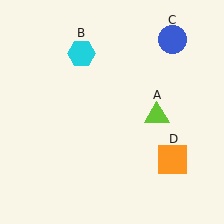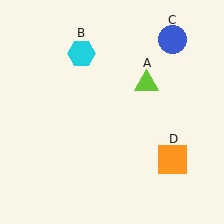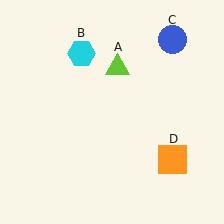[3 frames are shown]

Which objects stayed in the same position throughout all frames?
Cyan hexagon (object B) and blue circle (object C) and orange square (object D) remained stationary.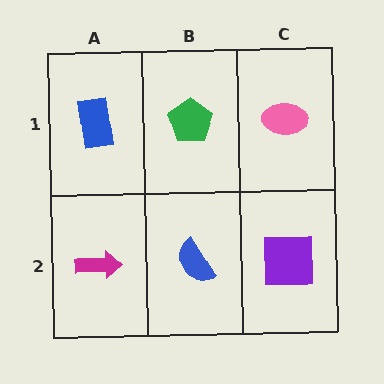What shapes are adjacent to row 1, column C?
A purple square (row 2, column C), a green pentagon (row 1, column B).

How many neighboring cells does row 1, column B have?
3.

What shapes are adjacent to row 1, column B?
A blue semicircle (row 2, column B), a blue rectangle (row 1, column A), a pink ellipse (row 1, column C).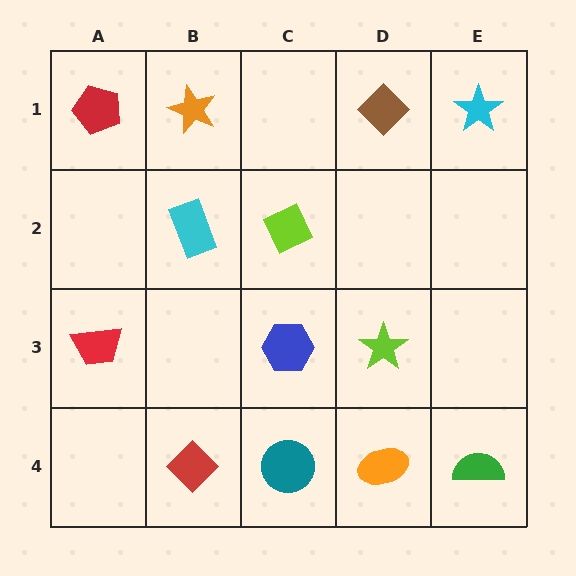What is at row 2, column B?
A cyan rectangle.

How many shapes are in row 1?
4 shapes.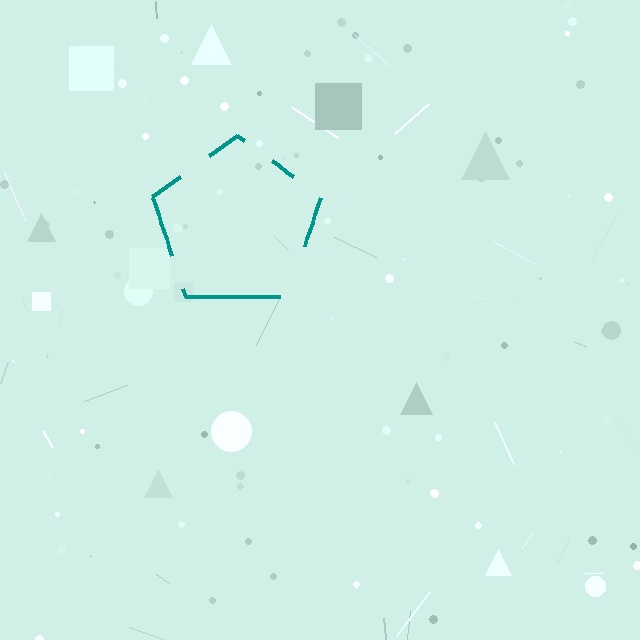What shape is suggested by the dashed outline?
The dashed outline suggests a pentagon.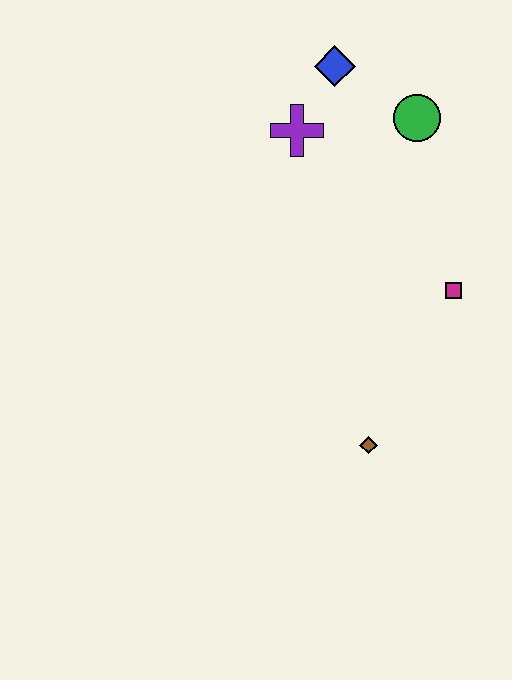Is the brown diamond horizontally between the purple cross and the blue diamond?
No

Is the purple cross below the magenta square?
No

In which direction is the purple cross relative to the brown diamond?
The purple cross is above the brown diamond.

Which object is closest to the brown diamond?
The magenta square is closest to the brown diamond.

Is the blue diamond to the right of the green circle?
No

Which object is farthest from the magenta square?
The blue diamond is farthest from the magenta square.